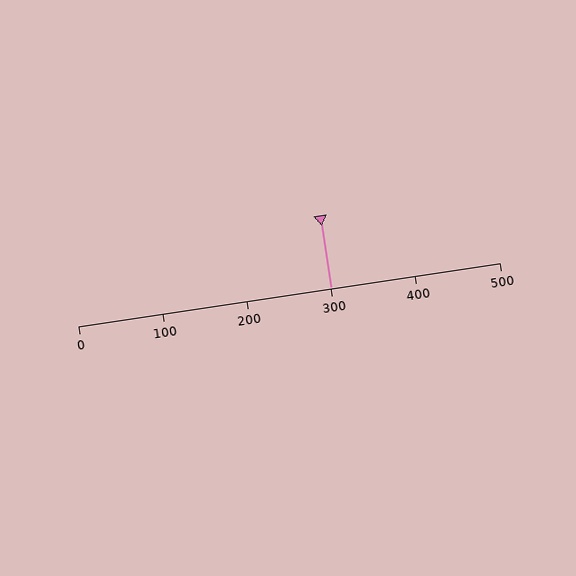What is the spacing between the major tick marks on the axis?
The major ticks are spaced 100 apart.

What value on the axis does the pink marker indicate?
The marker indicates approximately 300.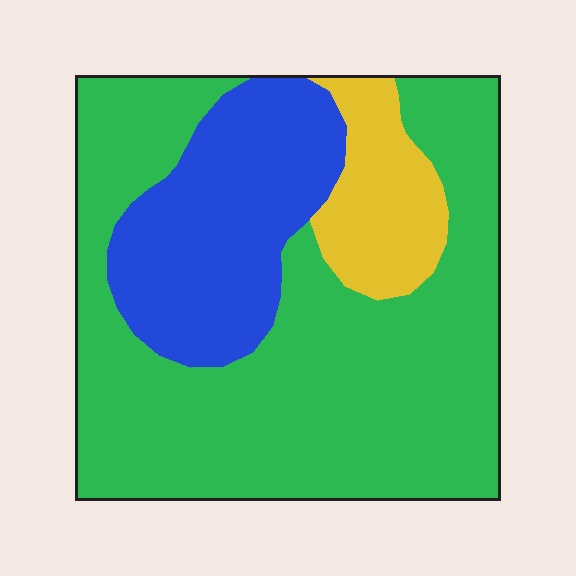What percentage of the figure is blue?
Blue takes up about one quarter (1/4) of the figure.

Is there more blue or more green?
Green.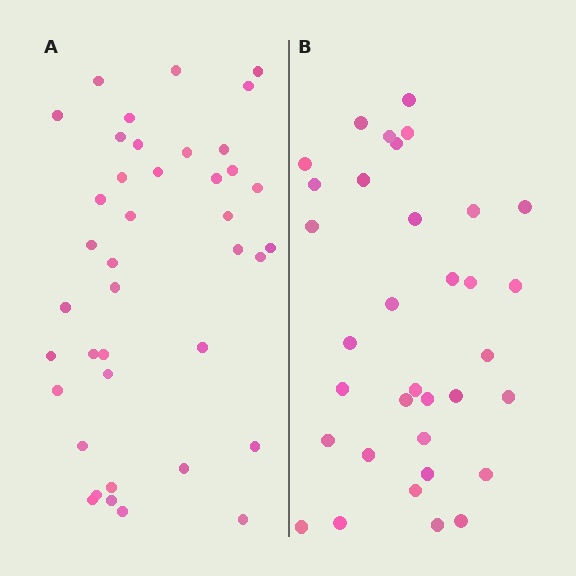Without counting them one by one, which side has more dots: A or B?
Region A (the left region) has more dots.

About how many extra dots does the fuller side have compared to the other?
Region A has about 6 more dots than region B.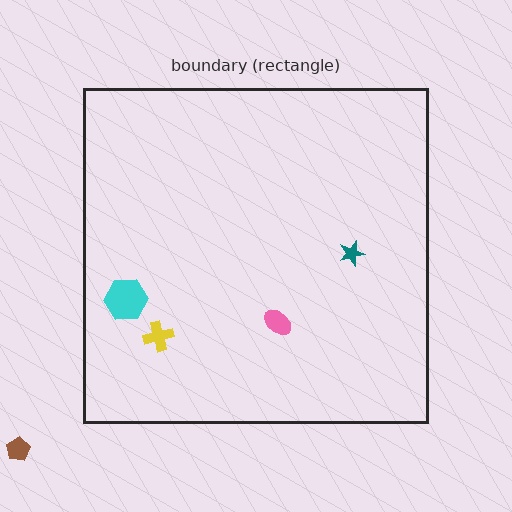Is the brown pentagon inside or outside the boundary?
Outside.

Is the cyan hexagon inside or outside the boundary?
Inside.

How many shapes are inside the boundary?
4 inside, 1 outside.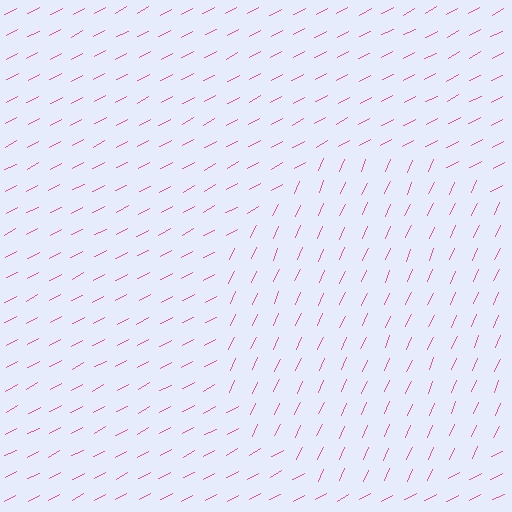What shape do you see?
I see a circle.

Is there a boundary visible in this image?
Yes, there is a texture boundary formed by a change in line orientation.